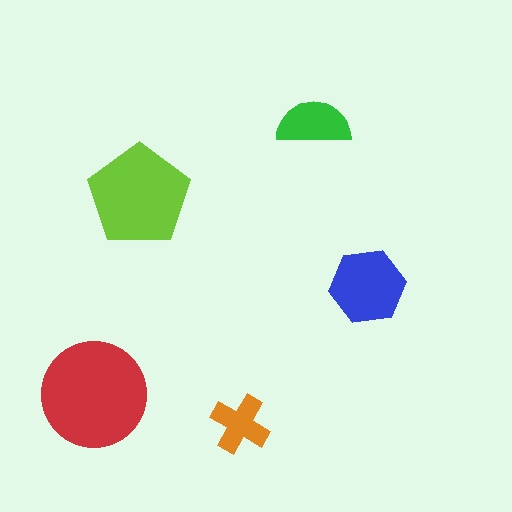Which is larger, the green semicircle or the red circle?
The red circle.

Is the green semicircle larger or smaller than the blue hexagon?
Smaller.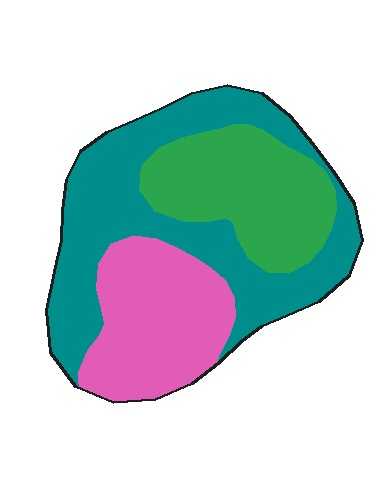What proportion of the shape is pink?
Pink takes up about one quarter (1/4) of the shape.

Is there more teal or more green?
Teal.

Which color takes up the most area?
Teal, at roughly 45%.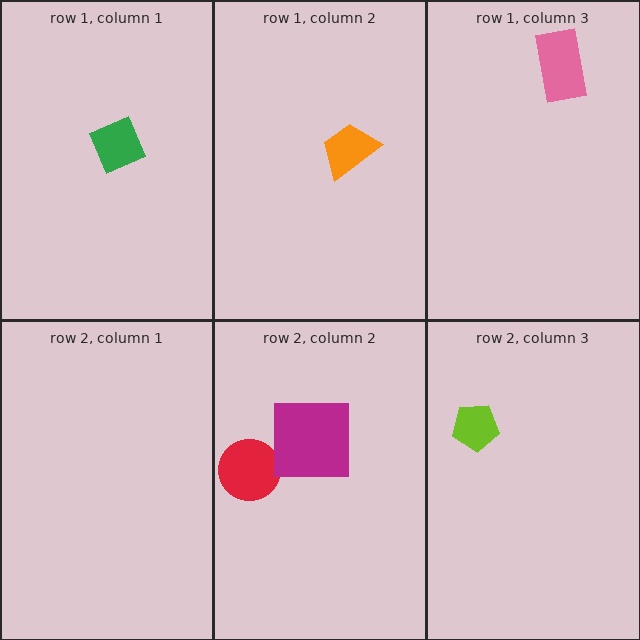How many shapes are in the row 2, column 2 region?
2.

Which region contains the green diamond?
The row 1, column 1 region.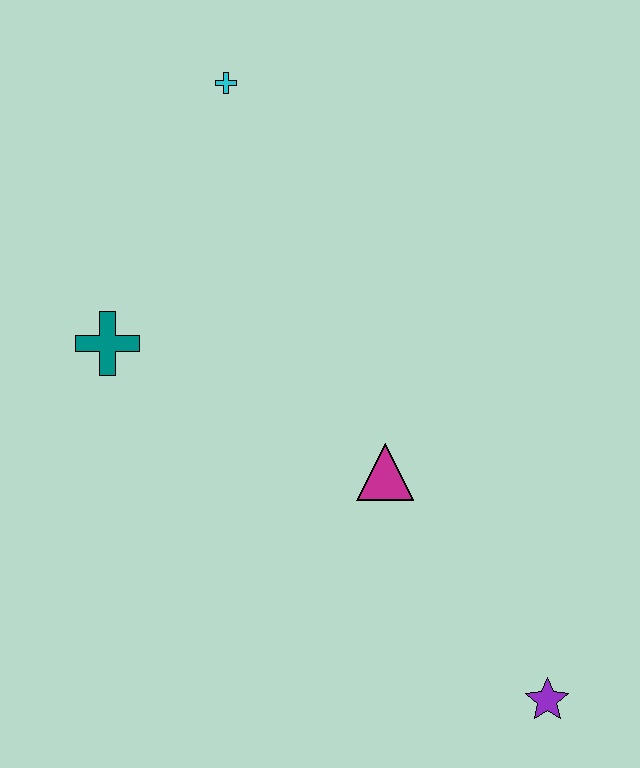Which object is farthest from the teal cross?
The purple star is farthest from the teal cross.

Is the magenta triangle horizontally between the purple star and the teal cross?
Yes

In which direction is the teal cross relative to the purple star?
The teal cross is to the left of the purple star.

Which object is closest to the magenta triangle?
The purple star is closest to the magenta triangle.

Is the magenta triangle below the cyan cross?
Yes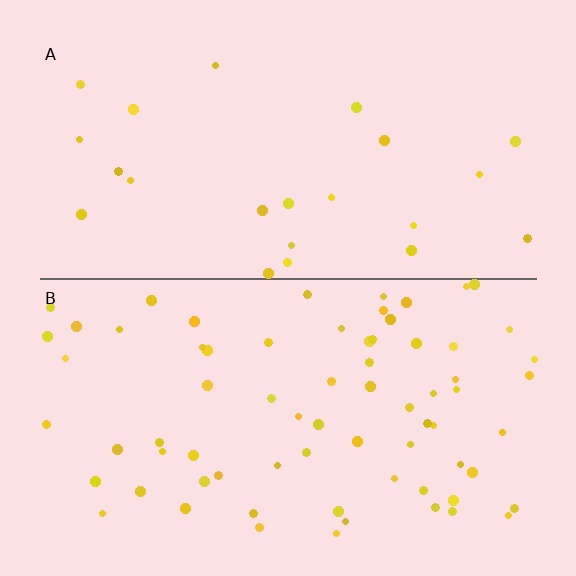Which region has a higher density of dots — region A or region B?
B (the bottom).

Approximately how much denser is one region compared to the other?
Approximately 3.2× — region B over region A.